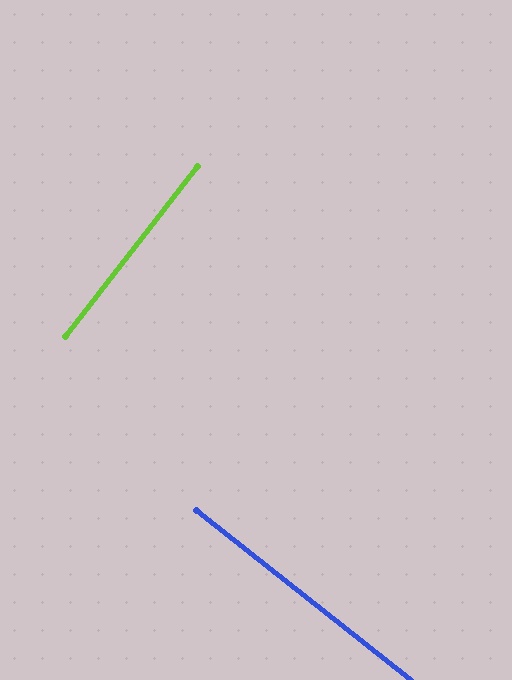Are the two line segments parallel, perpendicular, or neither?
Perpendicular — they meet at approximately 90°.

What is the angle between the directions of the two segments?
Approximately 90 degrees.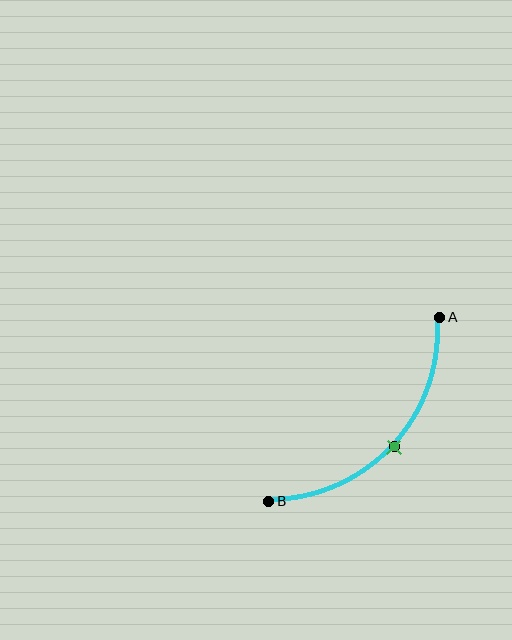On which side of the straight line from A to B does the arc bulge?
The arc bulges below and to the right of the straight line connecting A and B.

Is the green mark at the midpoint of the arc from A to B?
Yes. The green mark lies on the arc at equal arc-length from both A and B — it is the arc midpoint.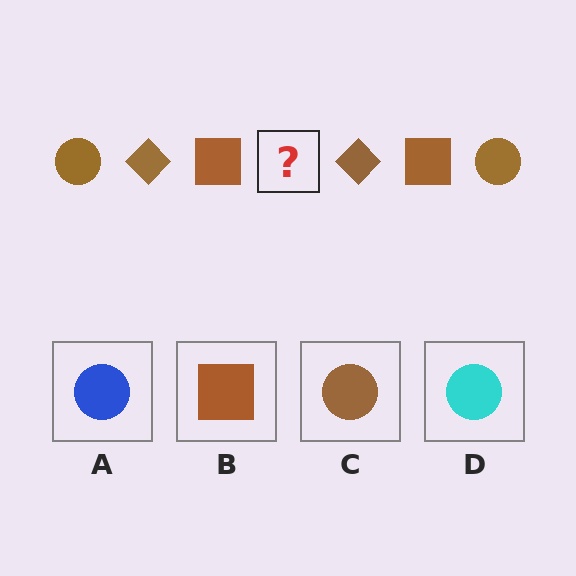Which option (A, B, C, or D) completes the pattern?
C.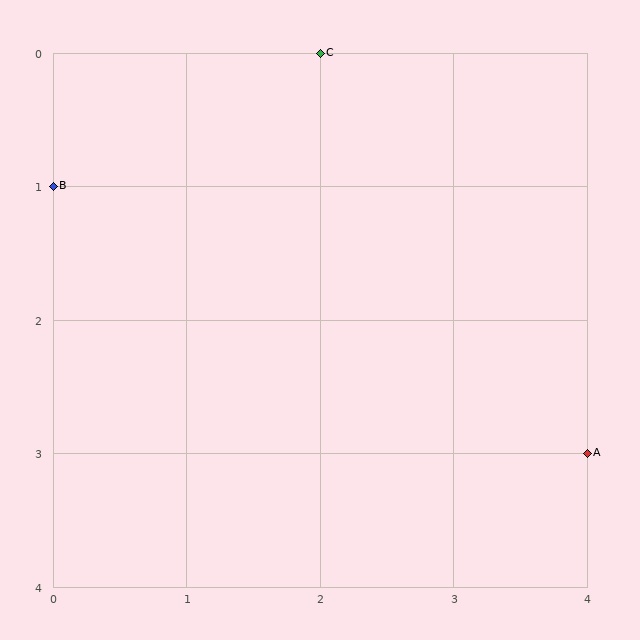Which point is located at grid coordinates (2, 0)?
Point C is at (2, 0).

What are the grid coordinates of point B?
Point B is at grid coordinates (0, 1).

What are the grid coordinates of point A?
Point A is at grid coordinates (4, 3).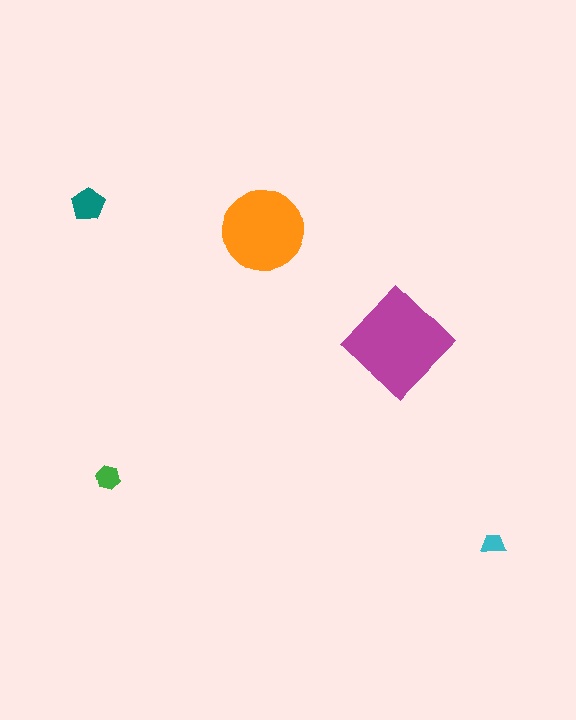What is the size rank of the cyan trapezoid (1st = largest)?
5th.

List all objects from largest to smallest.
The magenta diamond, the orange circle, the teal pentagon, the green hexagon, the cyan trapezoid.